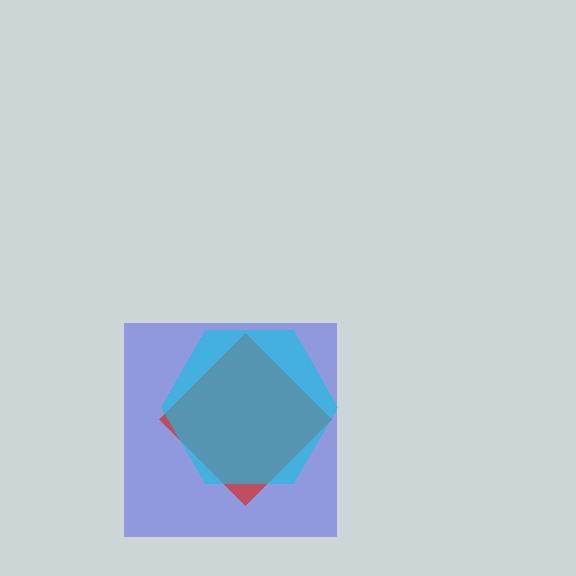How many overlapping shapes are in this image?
There are 3 overlapping shapes in the image.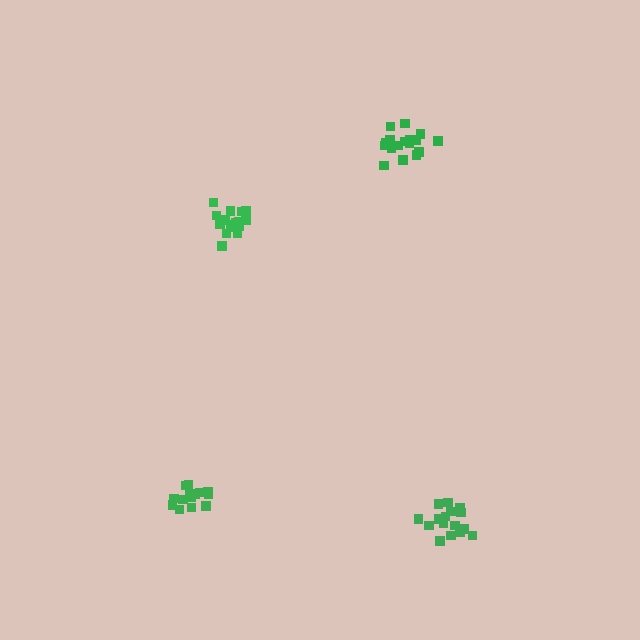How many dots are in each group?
Group 1: 16 dots, Group 2: 16 dots, Group 3: 14 dots, Group 4: 17 dots (63 total).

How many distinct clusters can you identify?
There are 4 distinct clusters.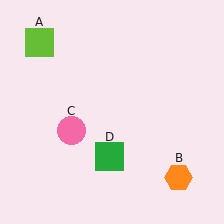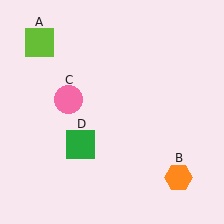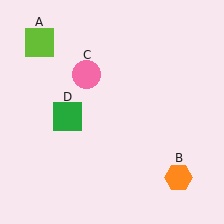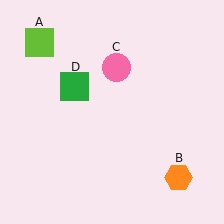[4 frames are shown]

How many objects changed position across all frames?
2 objects changed position: pink circle (object C), green square (object D).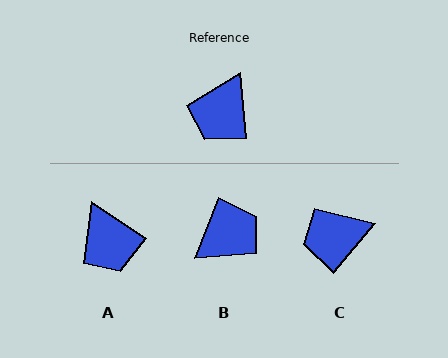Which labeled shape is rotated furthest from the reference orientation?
B, about 153 degrees away.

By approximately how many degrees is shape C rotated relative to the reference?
Approximately 45 degrees clockwise.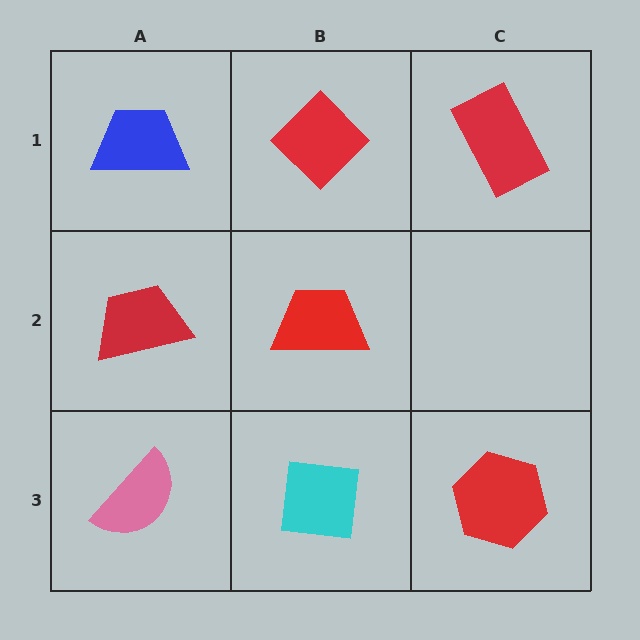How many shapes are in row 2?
2 shapes.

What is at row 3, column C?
A red hexagon.